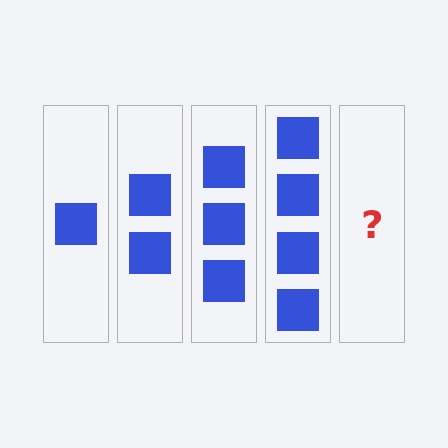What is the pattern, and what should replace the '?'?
The pattern is that each step adds one more square. The '?' should be 5 squares.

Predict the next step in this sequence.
The next step is 5 squares.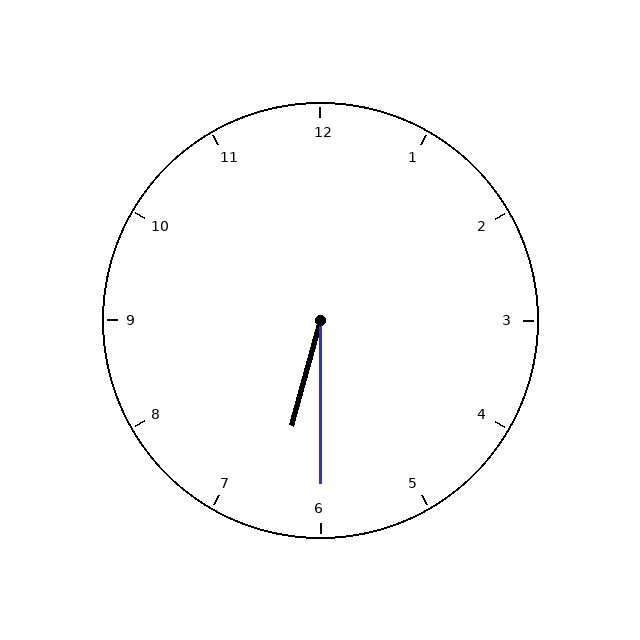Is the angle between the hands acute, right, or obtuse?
It is acute.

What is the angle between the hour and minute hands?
Approximately 15 degrees.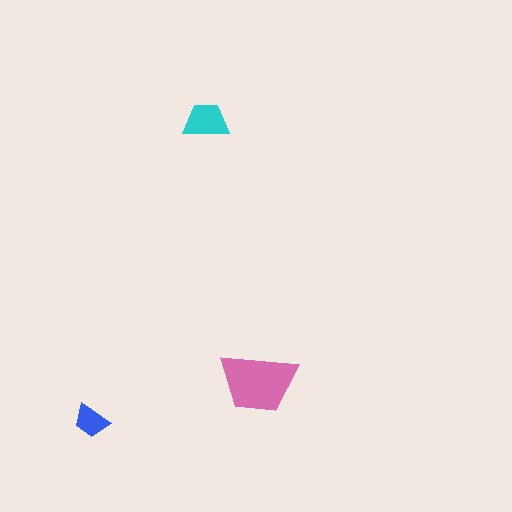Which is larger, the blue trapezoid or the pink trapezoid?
The pink one.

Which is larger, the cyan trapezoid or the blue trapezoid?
The cyan one.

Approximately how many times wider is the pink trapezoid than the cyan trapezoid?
About 1.5 times wider.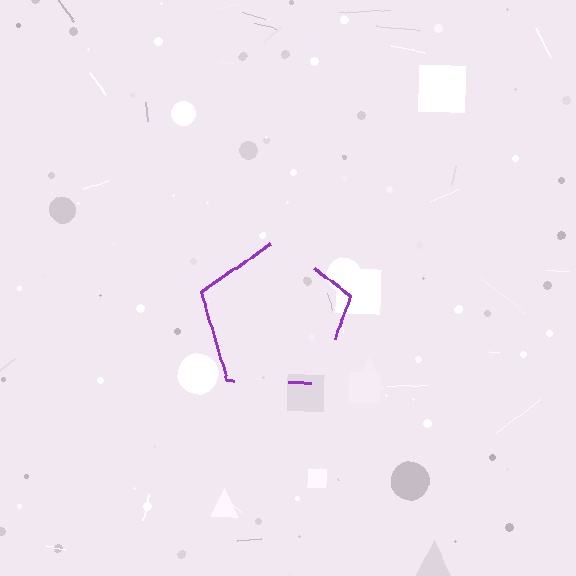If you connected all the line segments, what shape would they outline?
They would outline a pentagon.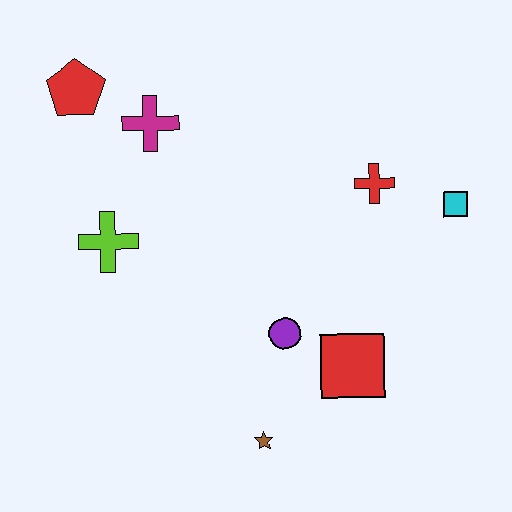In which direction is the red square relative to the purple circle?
The red square is to the right of the purple circle.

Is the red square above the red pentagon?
No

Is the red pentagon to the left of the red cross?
Yes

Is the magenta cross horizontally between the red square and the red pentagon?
Yes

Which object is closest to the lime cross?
The magenta cross is closest to the lime cross.